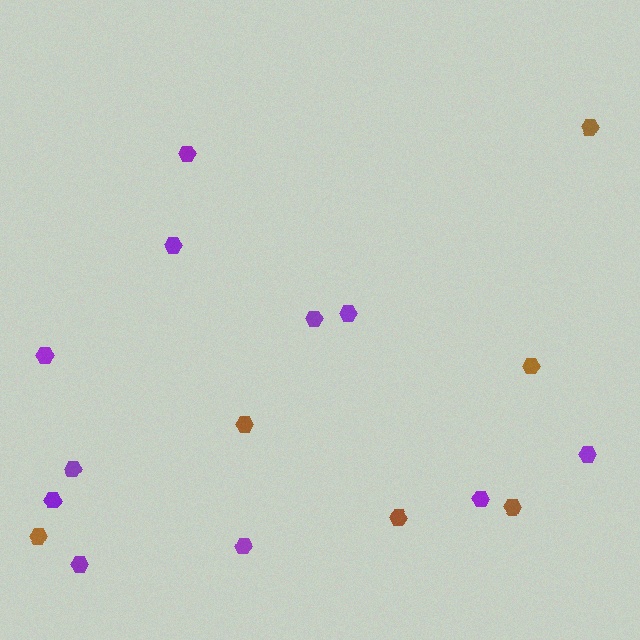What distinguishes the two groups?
There are 2 groups: one group of purple hexagons (11) and one group of brown hexagons (6).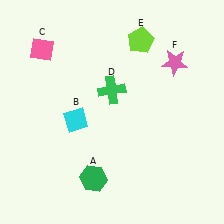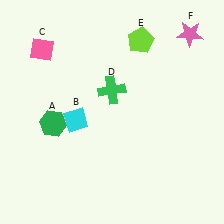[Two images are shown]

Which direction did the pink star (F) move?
The pink star (F) moved up.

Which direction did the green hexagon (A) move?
The green hexagon (A) moved up.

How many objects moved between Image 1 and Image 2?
2 objects moved between the two images.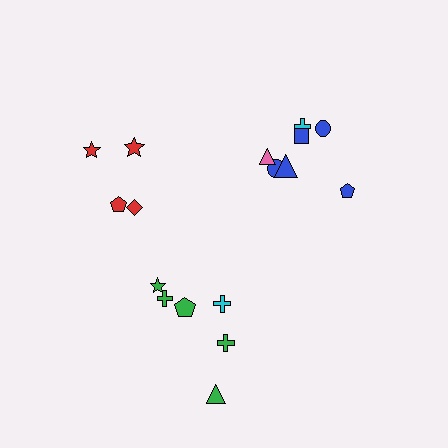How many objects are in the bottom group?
There are 6 objects.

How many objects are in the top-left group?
There are 4 objects.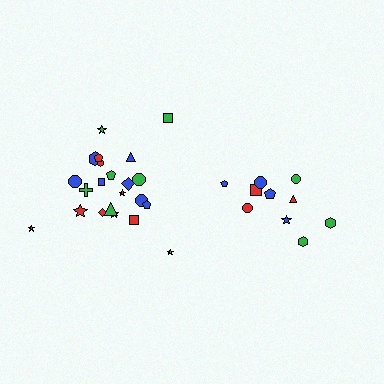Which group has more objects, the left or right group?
The left group.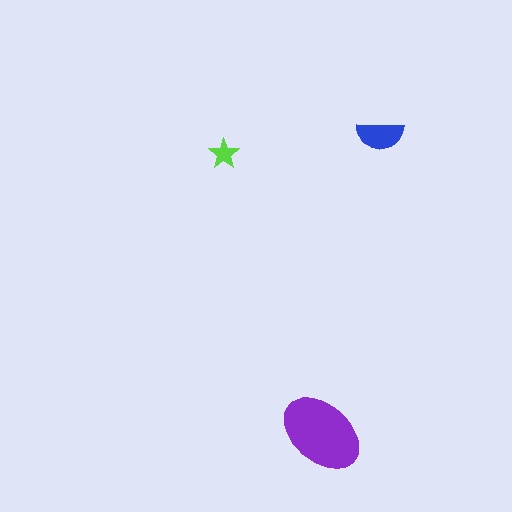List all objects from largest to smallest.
The purple ellipse, the blue semicircle, the lime star.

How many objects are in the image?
There are 3 objects in the image.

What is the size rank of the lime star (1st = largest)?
3rd.